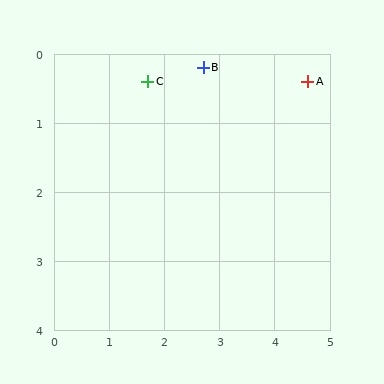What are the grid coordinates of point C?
Point C is at approximately (1.7, 0.4).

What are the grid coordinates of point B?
Point B is at approximately (2.7, 0.2).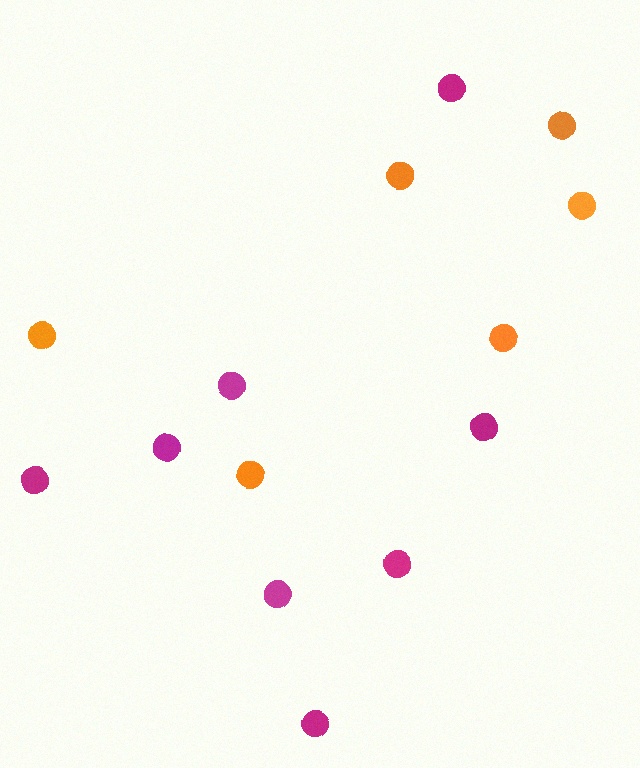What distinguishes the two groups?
There are 2 groups: one group of orange circles (6) and one group of magenta circles (8).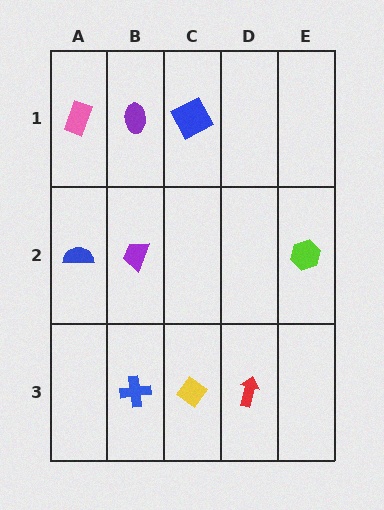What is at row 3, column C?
A yellow diamond.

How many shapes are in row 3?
3 shapes.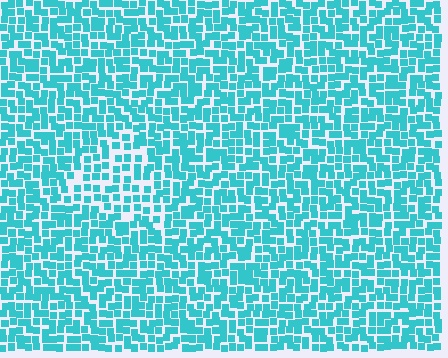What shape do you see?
I see a triangle.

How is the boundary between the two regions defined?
The boundary is defined by a change in element density (approximately 1.5x ratio). All elements are the same color, size, and shape.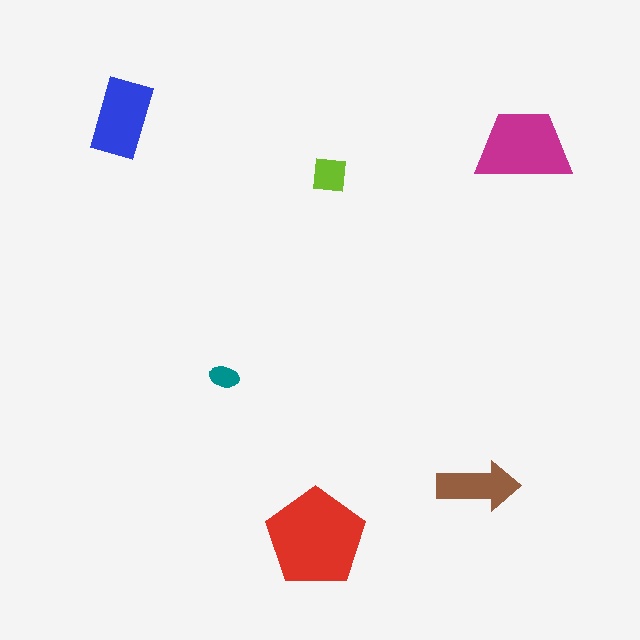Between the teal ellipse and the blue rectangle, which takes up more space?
The blue rectangle.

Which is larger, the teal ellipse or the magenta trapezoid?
The magenta trapezoid.